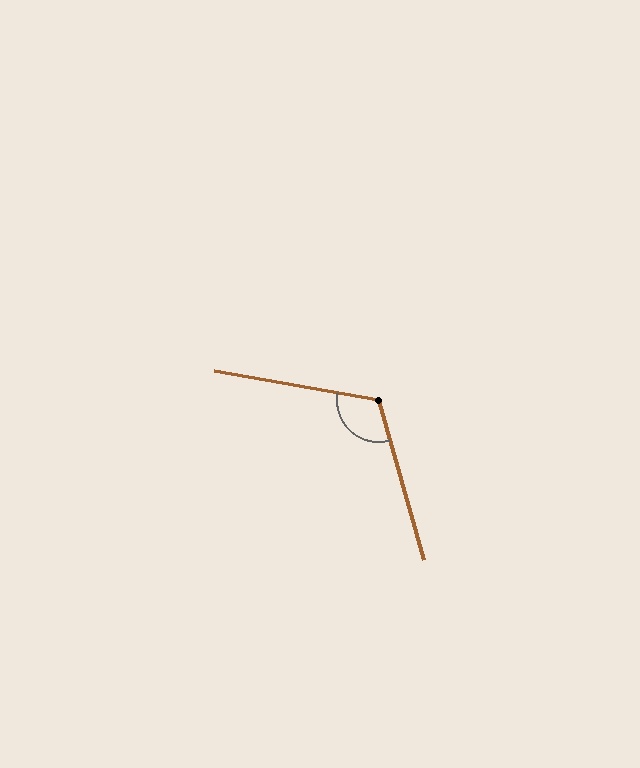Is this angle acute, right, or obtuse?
It is obtuse.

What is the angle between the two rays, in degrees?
Approximately 116 degrees.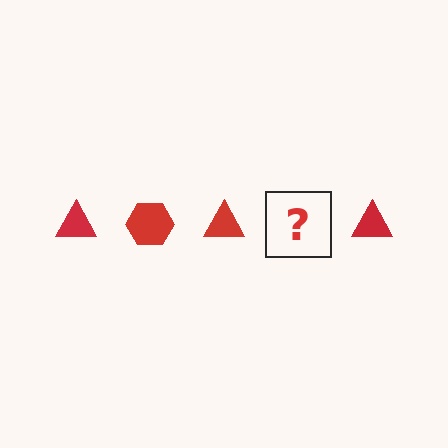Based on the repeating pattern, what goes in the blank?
The blank should be a red hexagon.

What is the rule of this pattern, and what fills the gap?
The rule is that the pattern cycles through triangle, hexagon shapes in red. The gap should be filled with a red hexagon.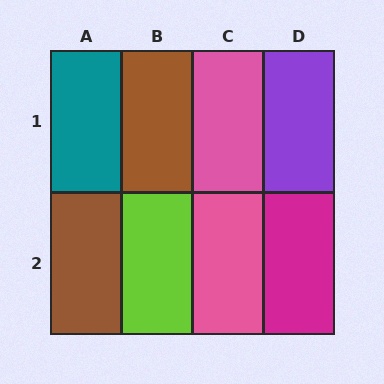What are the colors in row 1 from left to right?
Teal, brown, pink, purple.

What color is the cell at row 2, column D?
Magenta.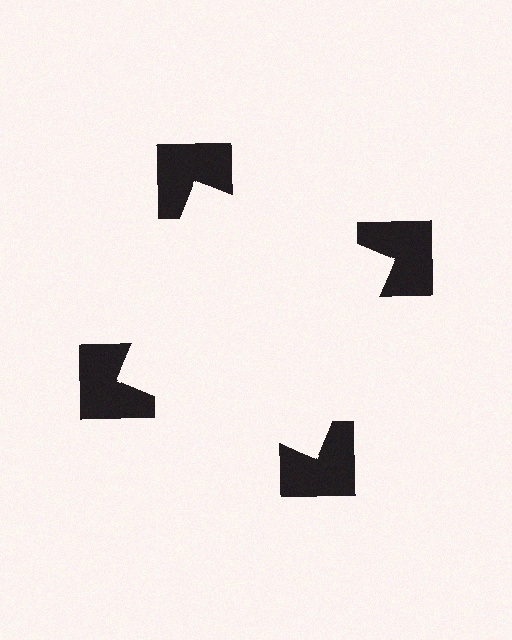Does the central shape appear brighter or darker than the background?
It typically appears slightly brighter than the background, even though no actual brightness change is drawn.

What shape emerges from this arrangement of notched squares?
An illusory square — its edges are inferred from the aligned wedge cuts in the notched squares, not physically drawn.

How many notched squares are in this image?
There are 4 — one at each vertex of the illusory square.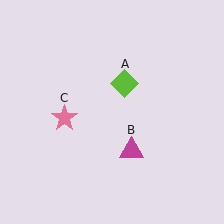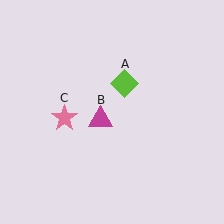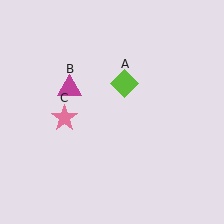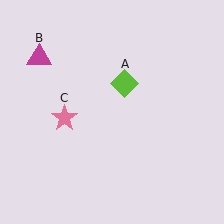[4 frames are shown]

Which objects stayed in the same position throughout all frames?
Lime diamond (object A) and pink star (object C) remained stationary.